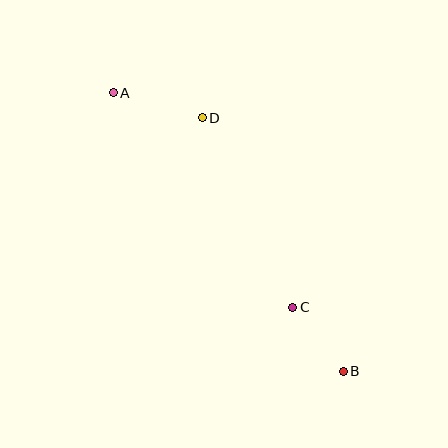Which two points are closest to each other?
Points B and C are closest to each other.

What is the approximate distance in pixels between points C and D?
The distance between C and D is approximately 210 pixels.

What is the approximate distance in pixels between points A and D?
The distance between A and D is approximately 92 pixels.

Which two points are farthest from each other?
Points A and B are farthest from each other.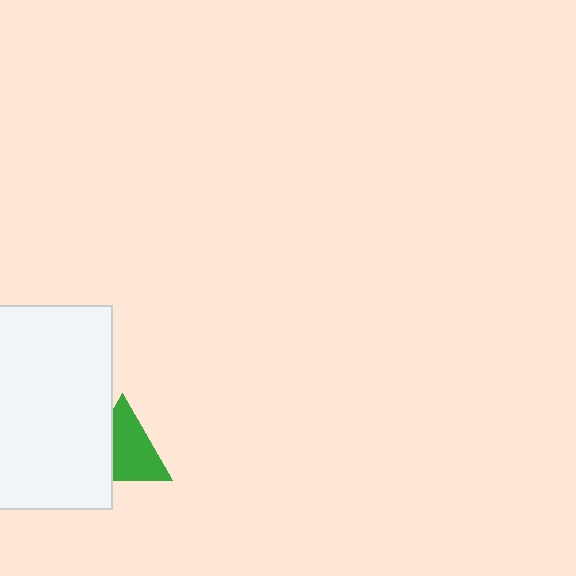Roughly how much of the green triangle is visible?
Most of it is visible (roughly 66%).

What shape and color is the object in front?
The object in front is a white rectangle.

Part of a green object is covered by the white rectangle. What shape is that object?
It is a triangle.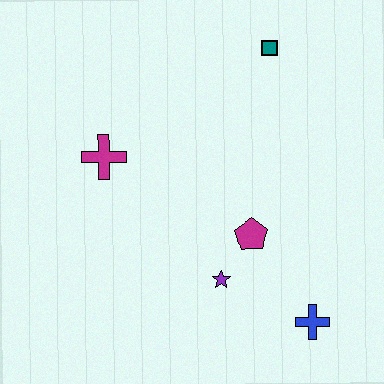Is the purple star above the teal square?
No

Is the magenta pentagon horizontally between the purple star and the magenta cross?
No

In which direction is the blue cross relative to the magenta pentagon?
The blue cross is below the magenta pentagon.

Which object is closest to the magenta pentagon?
The purple star is closest to the magenta pentagon.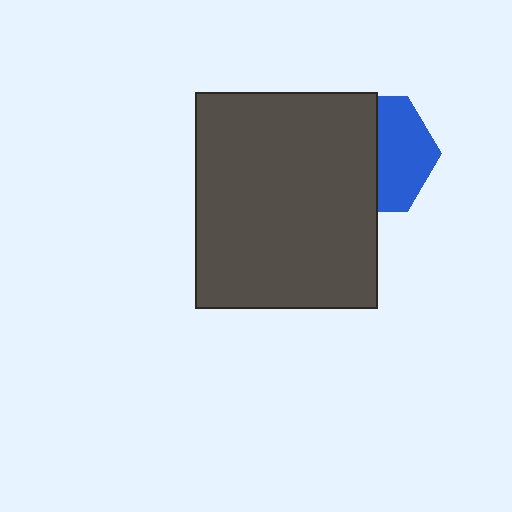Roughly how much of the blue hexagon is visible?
About half of it is visible (roughly 47%).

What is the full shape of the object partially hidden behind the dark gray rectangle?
The partially hidden object is a blue hexagon.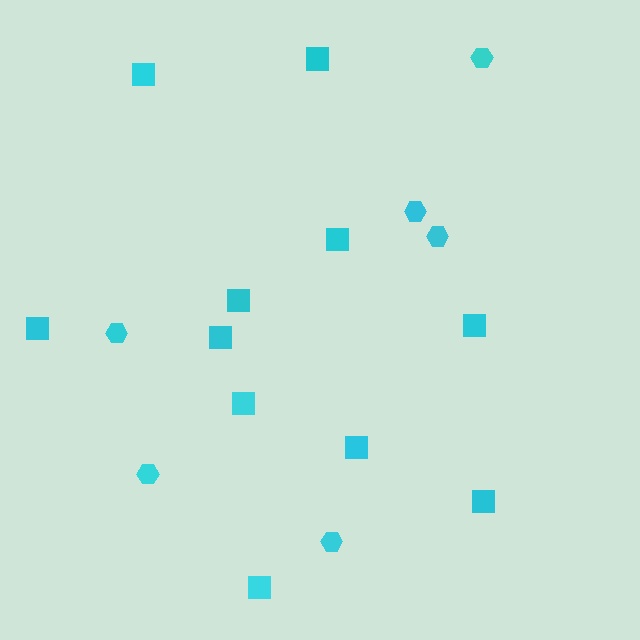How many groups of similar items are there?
There are 2 groups: one group of hexagons (6) and one group of squares (11).